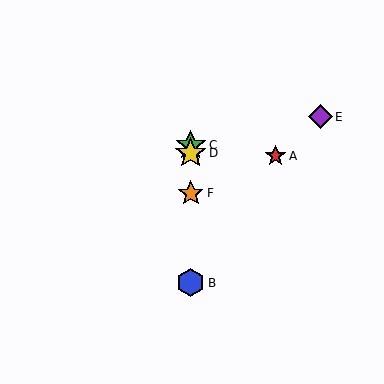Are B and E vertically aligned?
No, B is at x≈191 and E is at x≈321.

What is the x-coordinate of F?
Object F is at x≈191.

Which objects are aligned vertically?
Objects B, C, D, F are aligned vertically.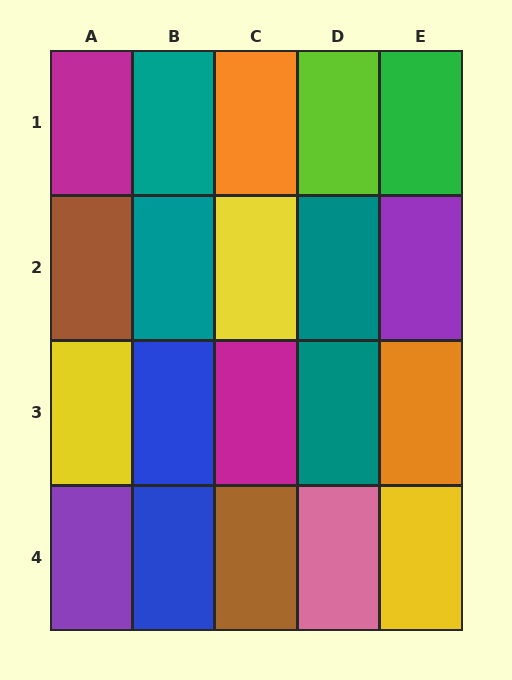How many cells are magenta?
2 cells are magenta.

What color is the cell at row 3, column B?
Blue.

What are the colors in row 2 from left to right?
Brown, teal, yellow, teal, purple.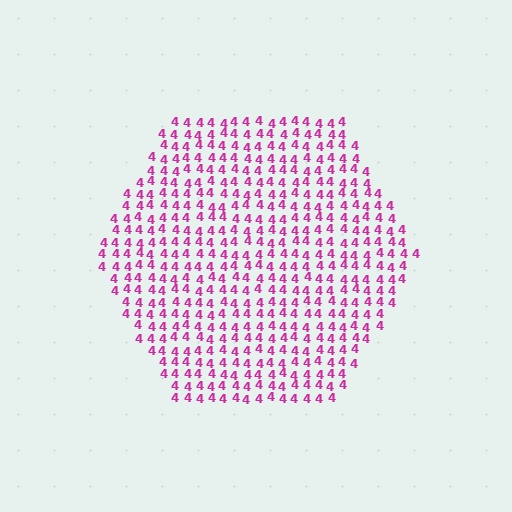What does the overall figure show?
The overall figure shows a hexagon.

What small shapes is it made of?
It is made of small digit 4's.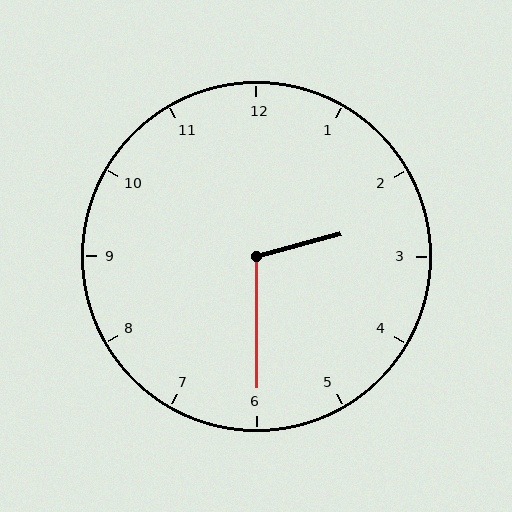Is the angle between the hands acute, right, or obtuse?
It is obtuse.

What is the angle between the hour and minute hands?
Approximately 105 degrees.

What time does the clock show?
2:30.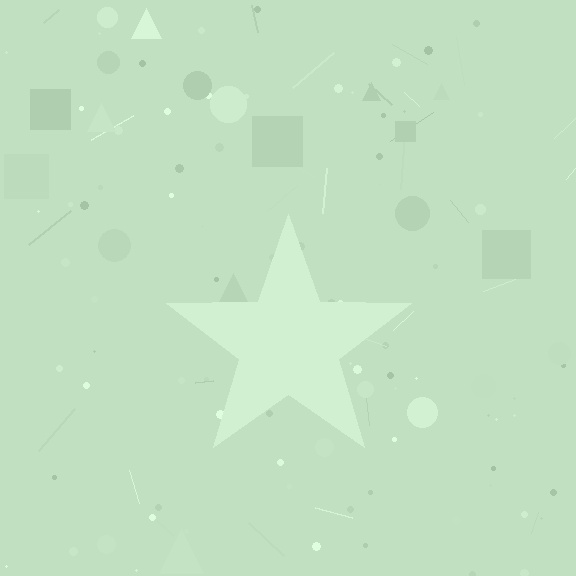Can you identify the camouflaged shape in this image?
The camouflaged shape is a star.